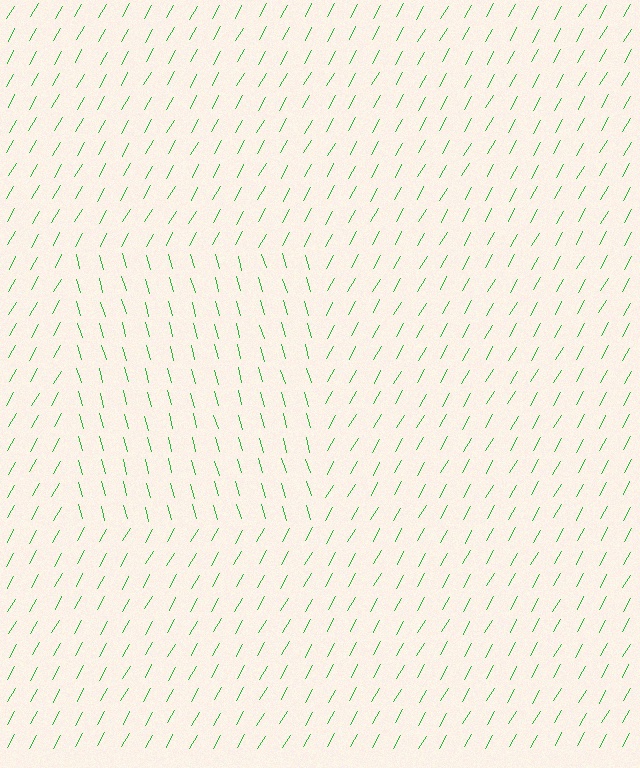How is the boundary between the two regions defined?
The boundary is defined purely by a change in line orientation (approximately 45 degrees difference). All lines are the same color and thickness.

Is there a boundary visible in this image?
Yes, there is a texture boundary formed by a change in line orientation.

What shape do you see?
I see a rectangle.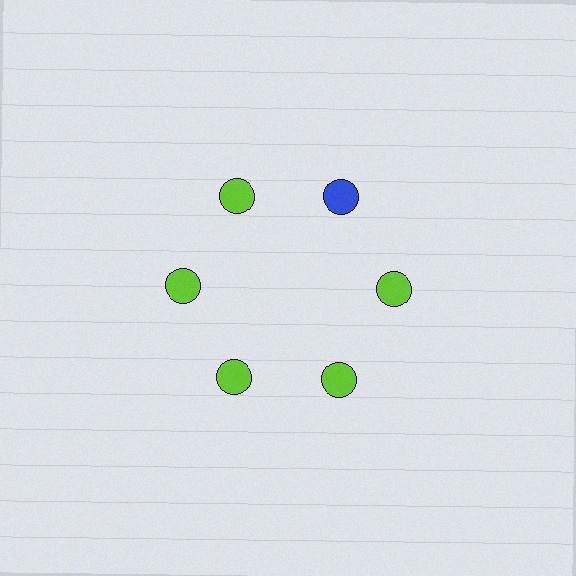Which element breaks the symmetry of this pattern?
The blue circle at roughly the 1 o'clock position breaks the symmetry. All other shapes are lime circles.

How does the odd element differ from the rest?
It has a different color: blue instead of lime.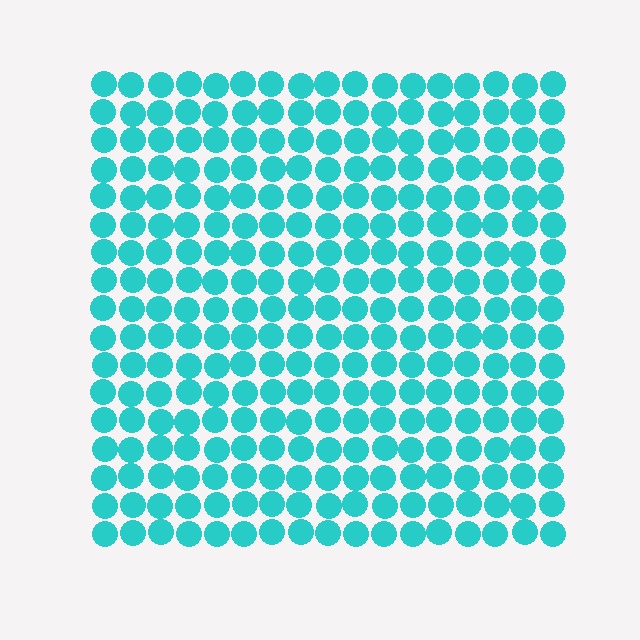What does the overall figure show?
The overall figure shows a square.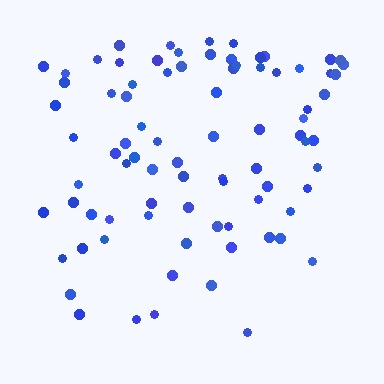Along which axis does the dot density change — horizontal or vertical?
Vertical.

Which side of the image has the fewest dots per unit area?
The bottom.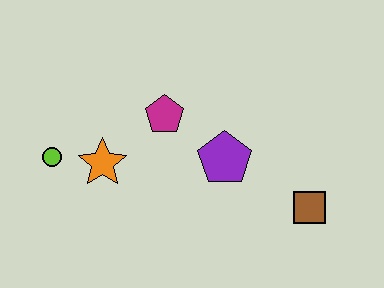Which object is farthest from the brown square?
The lime circle is farthest from the brown square.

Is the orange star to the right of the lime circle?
Yes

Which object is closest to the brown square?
The purple pentagon is closest to the brown square.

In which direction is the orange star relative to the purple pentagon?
The orange star is to the left of the purple pentagon.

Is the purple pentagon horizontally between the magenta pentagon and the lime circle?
No